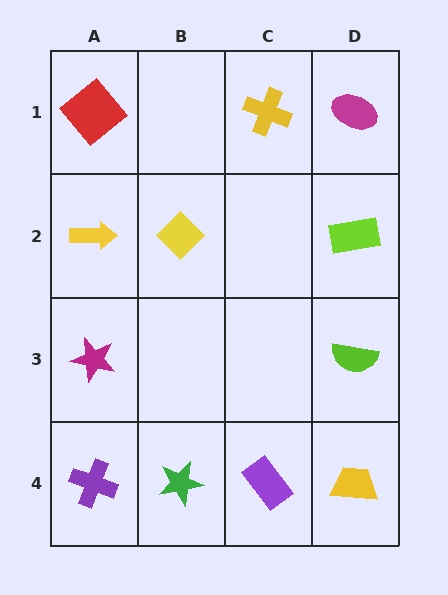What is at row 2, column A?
A yellow arrow.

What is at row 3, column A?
A magenta star.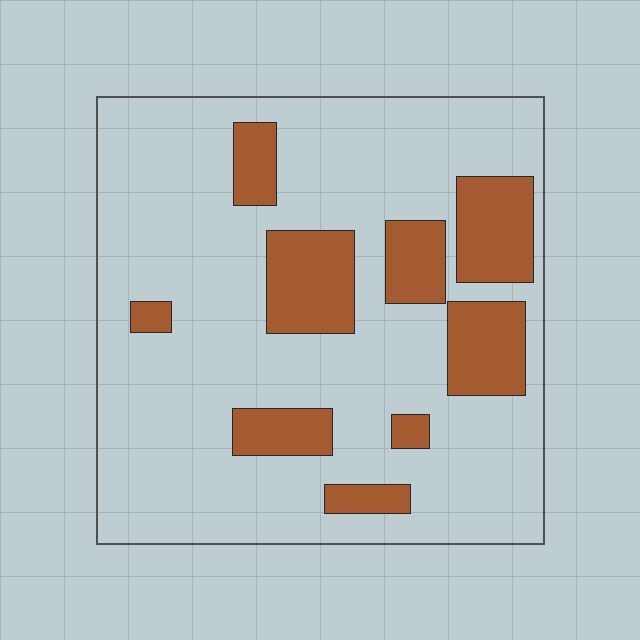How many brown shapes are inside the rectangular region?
9.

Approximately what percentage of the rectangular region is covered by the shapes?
Approximately 20%.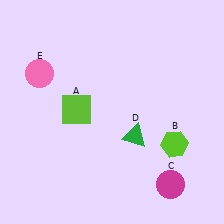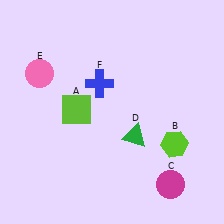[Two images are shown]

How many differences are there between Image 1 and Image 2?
There is 1 difference between the two images.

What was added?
A blue cross (F) was added in Image 2.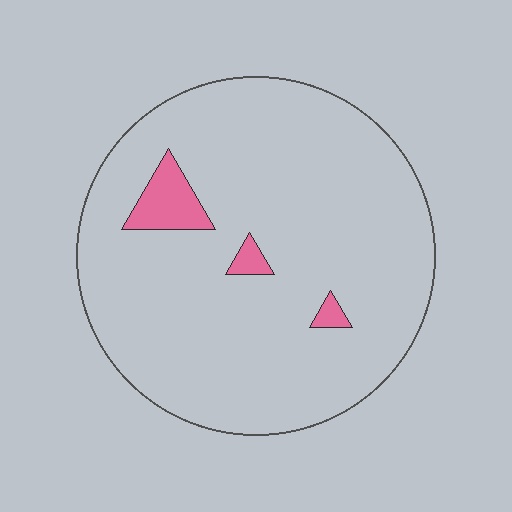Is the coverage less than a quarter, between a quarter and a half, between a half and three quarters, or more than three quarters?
Less than a quarter.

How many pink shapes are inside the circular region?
3.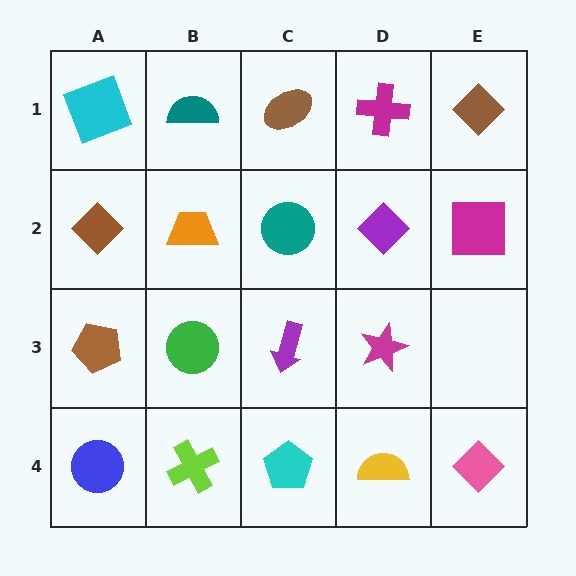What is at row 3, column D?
A magenta star.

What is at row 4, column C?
A cyan pentagon.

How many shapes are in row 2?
5 shapes.